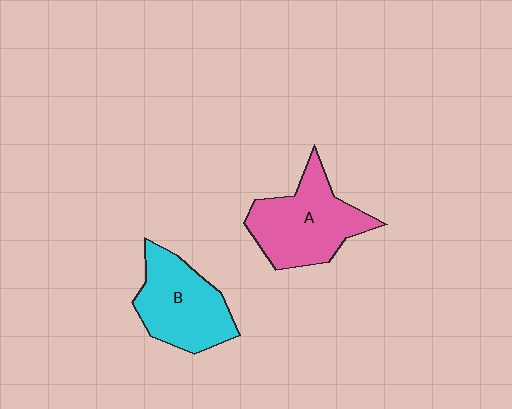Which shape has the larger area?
Shape A (pink).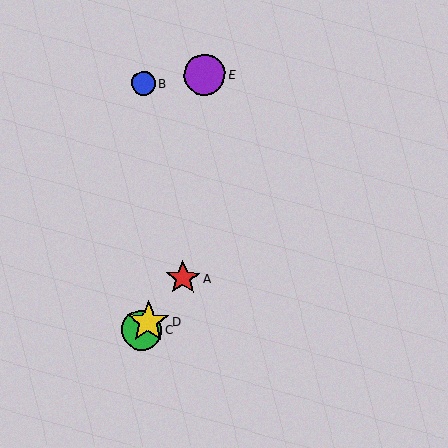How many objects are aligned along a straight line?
3 objects (A, C, D) are aligned along a straight line.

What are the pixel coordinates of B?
Object B is at (143, 83).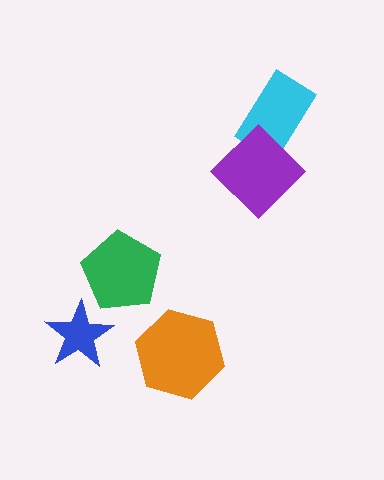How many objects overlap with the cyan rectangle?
1 object overlaps with the cyan rectangle.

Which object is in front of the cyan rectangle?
The purple diamond is in front of the cyan rectangle.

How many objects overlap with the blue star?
0 objects overlap with the blue star.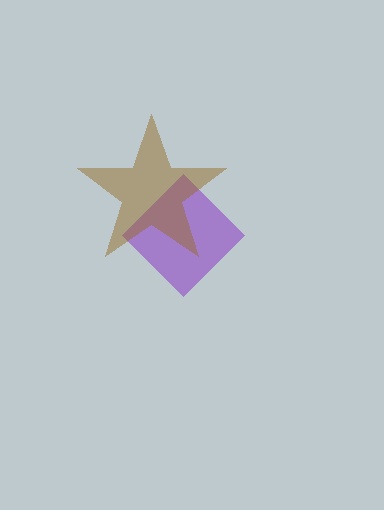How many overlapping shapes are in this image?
There are 2 overlapping shapes in the image.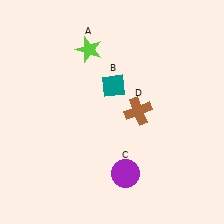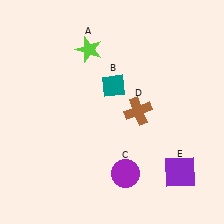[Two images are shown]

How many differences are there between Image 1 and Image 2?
There is 1 difference between the two images.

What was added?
A purple square (E) was added in Image 2.